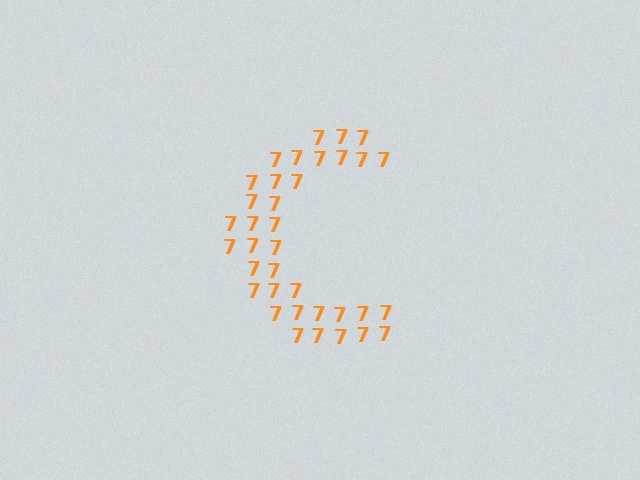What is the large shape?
The large shape is the letter C.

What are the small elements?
The small elements are digit 7's.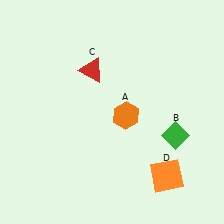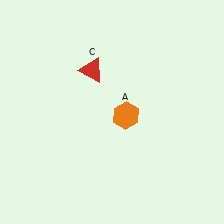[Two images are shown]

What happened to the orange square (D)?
The orange square (D) was removed in Image 2. It was in the bottom-right area of Image 1.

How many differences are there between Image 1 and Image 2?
There are 2 differences between the two images.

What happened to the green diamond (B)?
The green diamond (B) was removed in Image 2. It was in the bottom-right area of Image 1.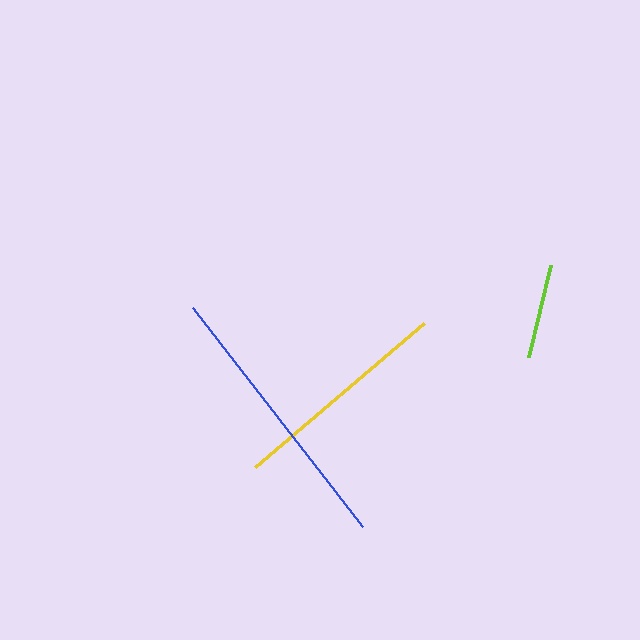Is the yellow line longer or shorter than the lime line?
The yellow line is longer than the lime line.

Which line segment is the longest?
The blue line is the longest at approximately 278 pixels.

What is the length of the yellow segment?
The yellow segment is approximately 221 pixels long.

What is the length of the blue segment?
The blue segment is approximately 278 pixels long.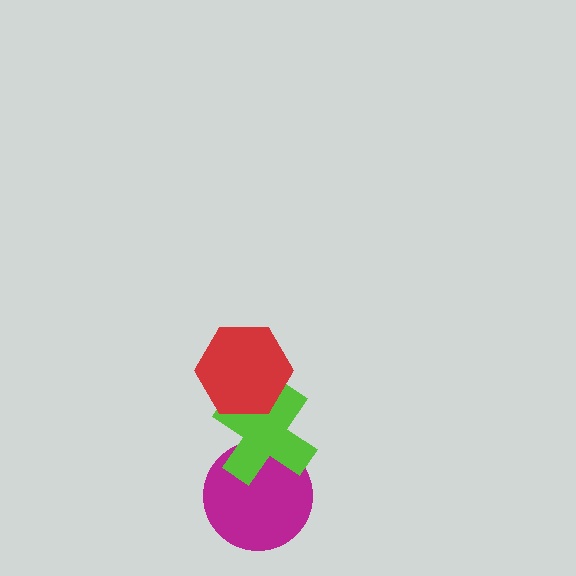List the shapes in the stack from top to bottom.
From top to bottom: the red hexagon, the lime cross, the magenta circle.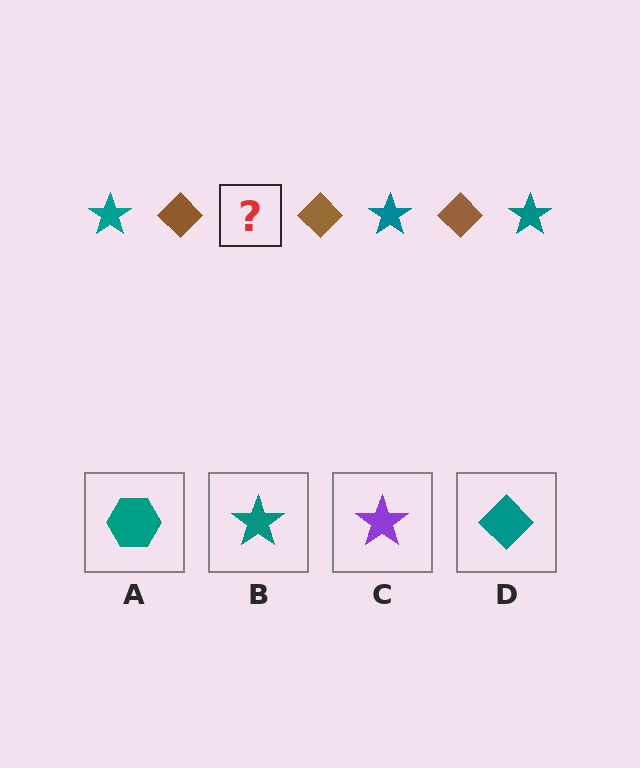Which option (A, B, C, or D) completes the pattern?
B.